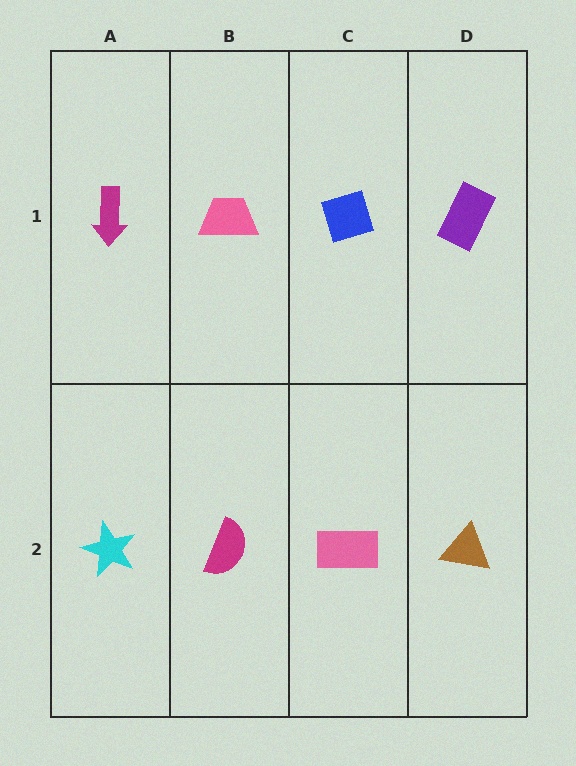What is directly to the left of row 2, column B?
A cyan star.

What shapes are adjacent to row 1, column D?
A brown triangle (row 2, column D), a blue diamond (row 1, column C).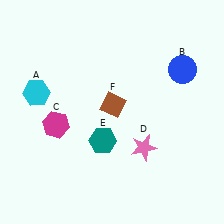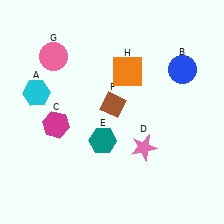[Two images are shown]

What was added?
A pink circle (G), an orange square (H) were added in Image 2.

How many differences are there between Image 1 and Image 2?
There are 2 differences between the two images.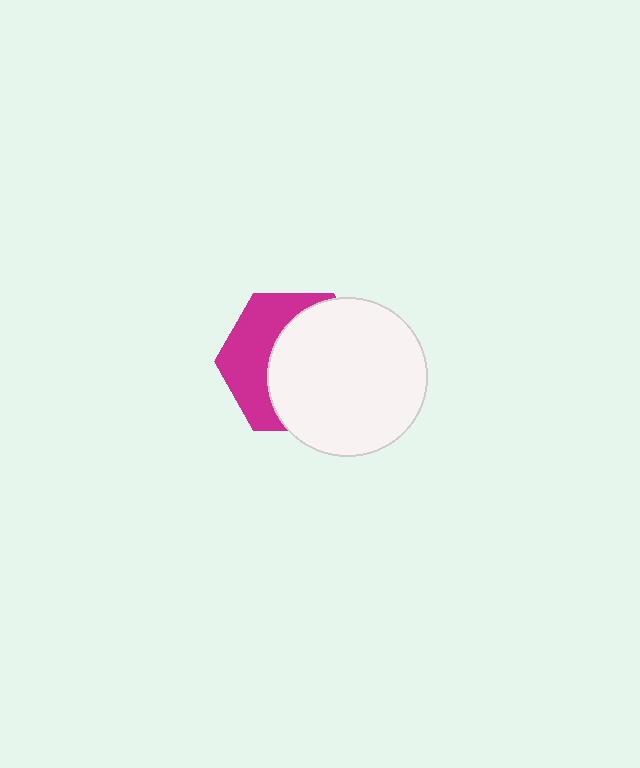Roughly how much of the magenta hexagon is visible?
A small part of it is visible (roughly 40%).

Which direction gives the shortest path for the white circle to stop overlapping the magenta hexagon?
Moving right gives the shortest separation.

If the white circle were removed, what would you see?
You would see the complete magenta hexagon.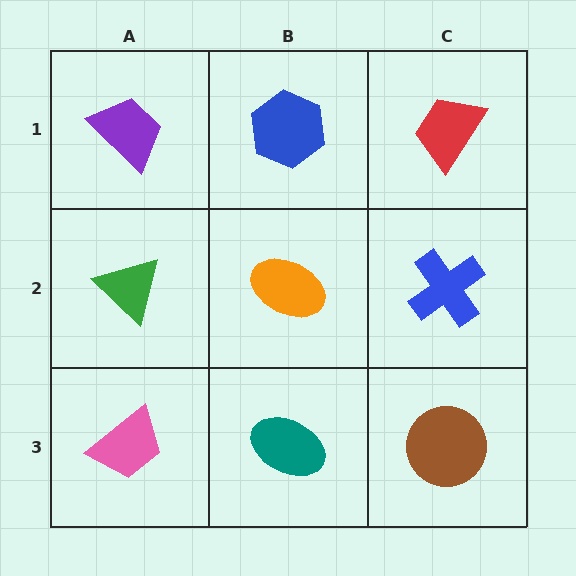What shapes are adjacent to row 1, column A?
A green triangle (row 2, column A), a blue hexagon (row 1, column B).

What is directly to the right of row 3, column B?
A brown circle.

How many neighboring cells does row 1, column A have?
2.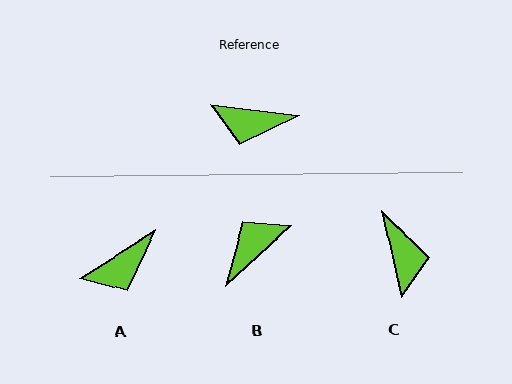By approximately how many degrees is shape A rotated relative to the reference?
Approximately 39 degrees counter-clockwise.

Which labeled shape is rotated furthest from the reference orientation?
B, about 130 degrees away.